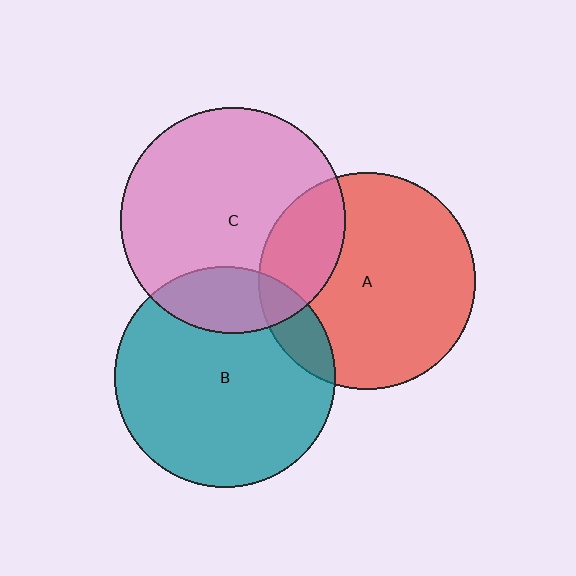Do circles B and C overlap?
Yes.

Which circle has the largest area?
Circle C (pink).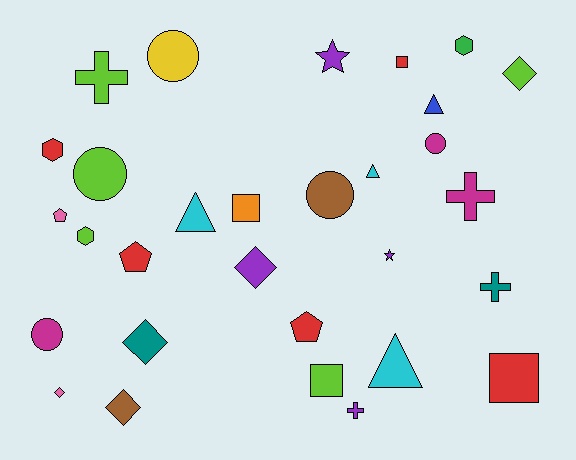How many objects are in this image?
There are 30 objects.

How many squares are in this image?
There are 4 squares.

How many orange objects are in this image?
There is 1 orange object.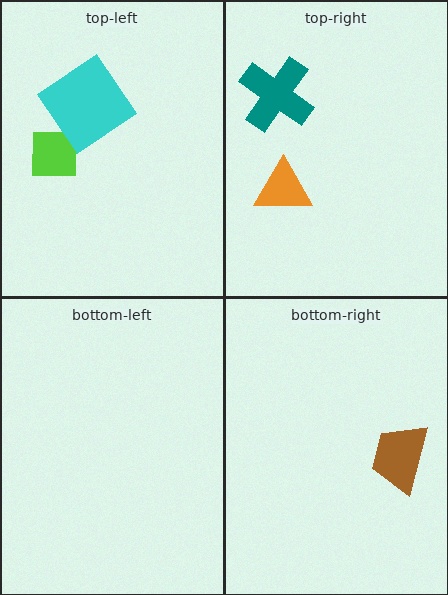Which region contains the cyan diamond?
The top-left region.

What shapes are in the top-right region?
The teal cross, the orange triangle.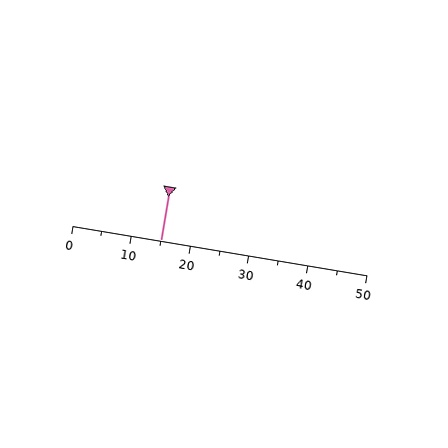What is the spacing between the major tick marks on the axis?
The major ticks are spaced 10 apart.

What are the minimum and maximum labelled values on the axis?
The axis runs from 0 to 50.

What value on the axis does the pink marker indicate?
The marker indicates approximately 15.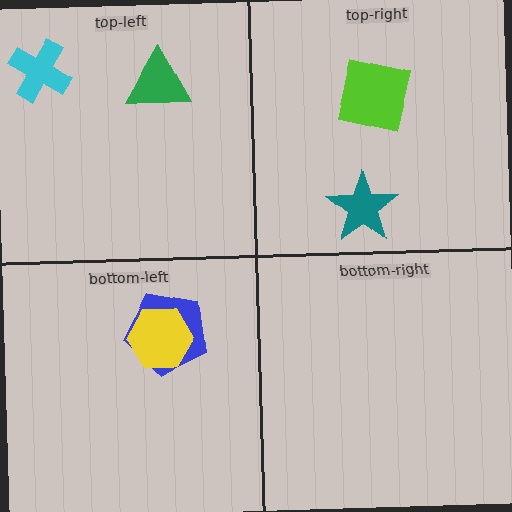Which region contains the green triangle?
The top-left region.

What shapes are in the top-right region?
The lime square, the teal star.